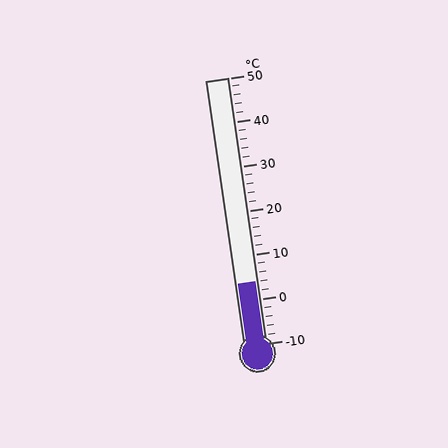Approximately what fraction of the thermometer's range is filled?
The thermometer is filled to approximately 25% of its range.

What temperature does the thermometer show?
The thermometer shows approximately 4°C.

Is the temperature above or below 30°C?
The temperature is below 30°C.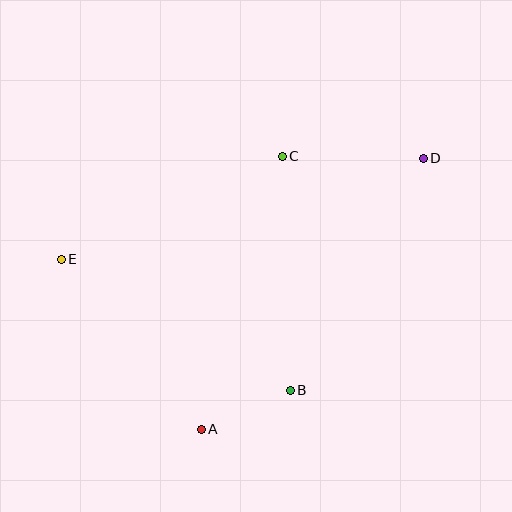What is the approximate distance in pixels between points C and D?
The distance between C and D is approximately 141 pixels.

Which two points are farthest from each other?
Points D and E are farthest from each other.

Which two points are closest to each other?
Points A and B are closest to each other.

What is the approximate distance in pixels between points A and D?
The distance between A and D is approximately 350 pixels.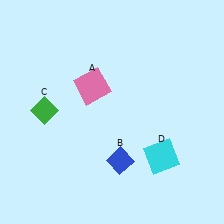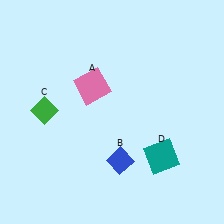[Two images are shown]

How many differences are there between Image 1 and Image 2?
There is 1 difference between the two images.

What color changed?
The square (D) changed from cyan in Image 1 to teal in Image 2.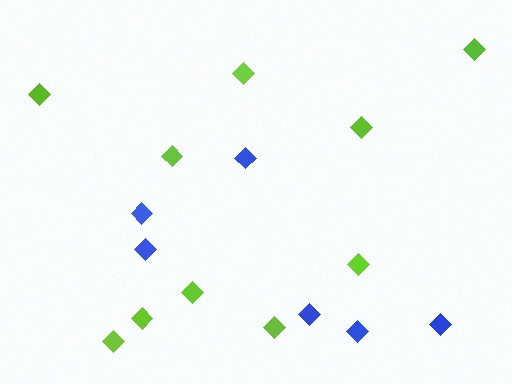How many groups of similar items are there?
There are 2 groups: one group of lime diamonds (10) and one group of blue diamonds (6).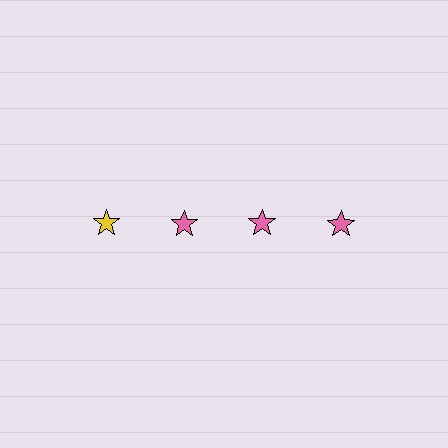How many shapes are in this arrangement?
There are 4 shapes arranged in a grid pattern.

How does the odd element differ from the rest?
It has a different color: yellow instead of pink.